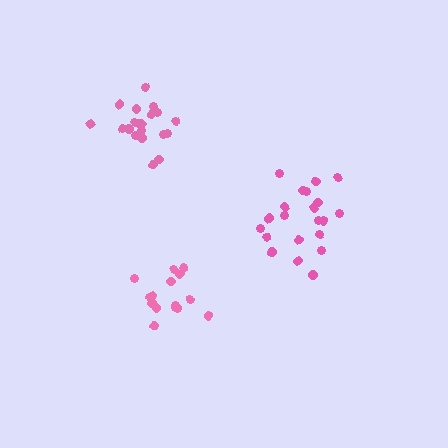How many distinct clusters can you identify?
There are 3 distinct clusters.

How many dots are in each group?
Group 1: 21 dots, Group 2: 15 dots, Group 3: 20 dots (56 total).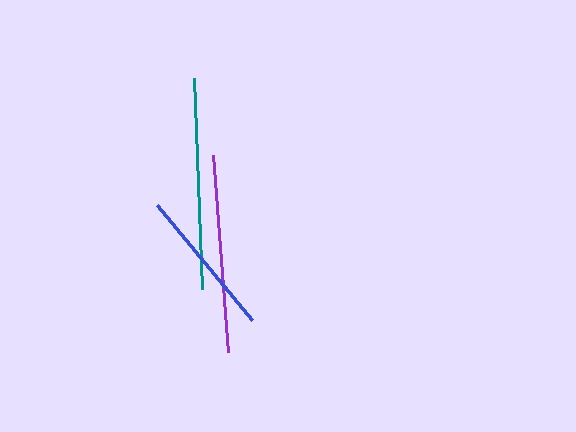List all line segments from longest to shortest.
From longest to shortest: teal, purple, blue.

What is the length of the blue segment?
The blue segment is approximately 150 pixels long.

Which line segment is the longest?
The teal line is the longest at approximately 210 pixels.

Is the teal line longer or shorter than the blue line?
The teal line is longer than the blue line.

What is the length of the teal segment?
The teal segment is approximately 210 pixels long.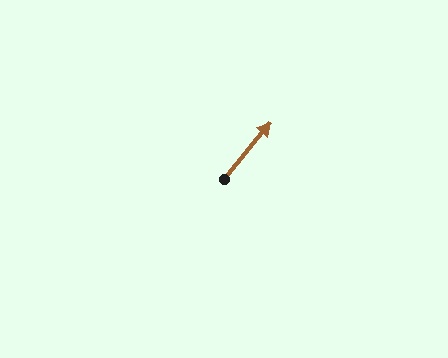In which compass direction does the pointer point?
Northeast.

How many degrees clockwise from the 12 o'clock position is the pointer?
Approximately 40 degrees.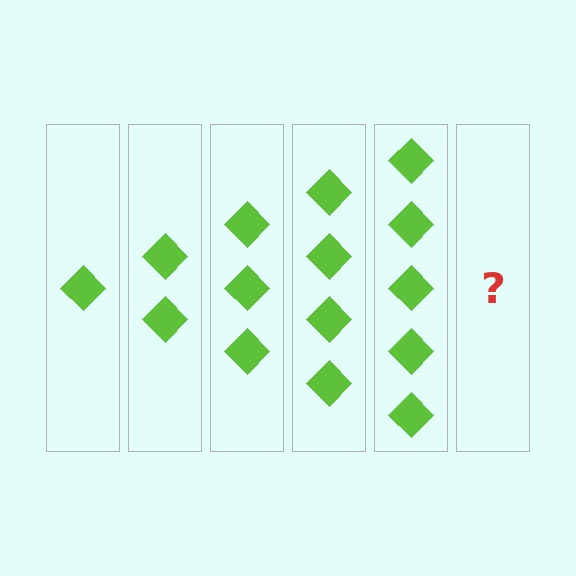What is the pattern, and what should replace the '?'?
The pattern is that each step adds one more diamond. The '?' should be 6 diamonds.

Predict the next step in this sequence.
The next step is 6 diamonds.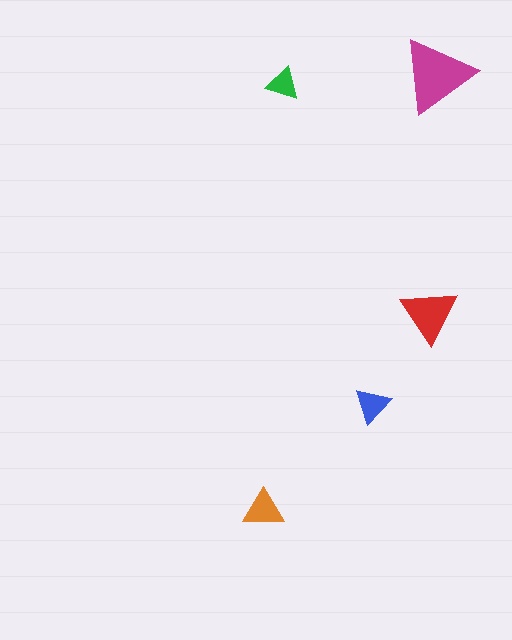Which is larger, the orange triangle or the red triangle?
The red one.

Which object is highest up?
The magenta triangle is topmost.